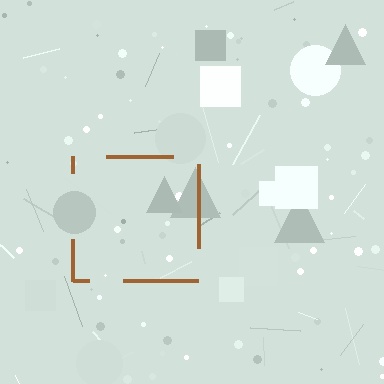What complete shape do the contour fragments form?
The contour fragments form a square.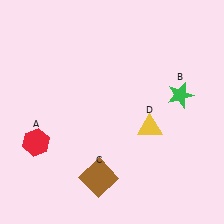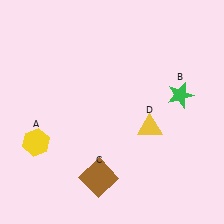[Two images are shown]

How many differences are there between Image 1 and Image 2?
There is 1 difference between the two images.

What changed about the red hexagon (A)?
In Image 1, A is red. In Image 2, it changed to yellow.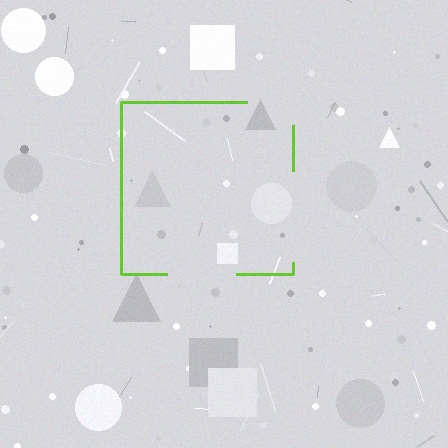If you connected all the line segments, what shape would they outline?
They would outline a square.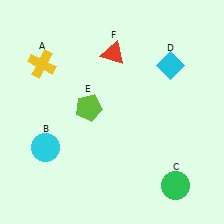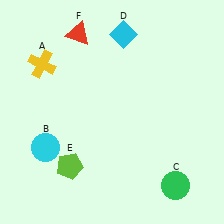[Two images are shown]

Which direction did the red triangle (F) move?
The red triangle (F) moved left.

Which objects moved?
The objects that moved are: the cyan diamond (D), the lime pentagon (E), the red triangle (F).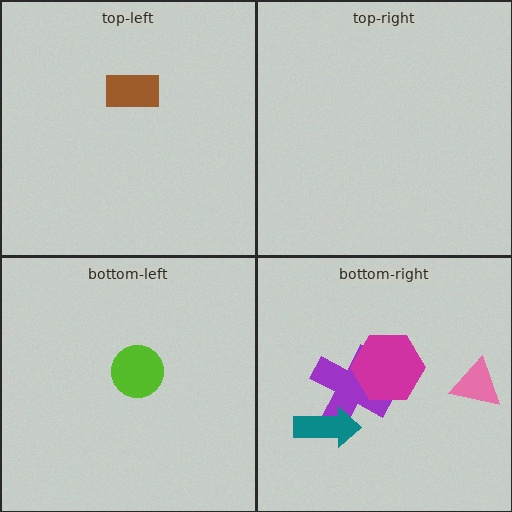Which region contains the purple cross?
The bottom-right region.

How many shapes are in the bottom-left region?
1.